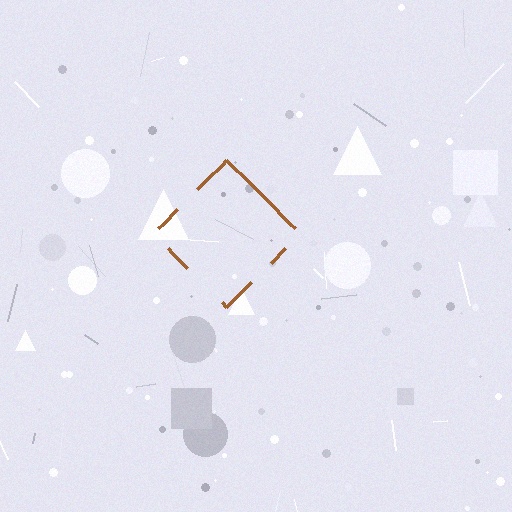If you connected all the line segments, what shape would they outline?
They would outline a diamond.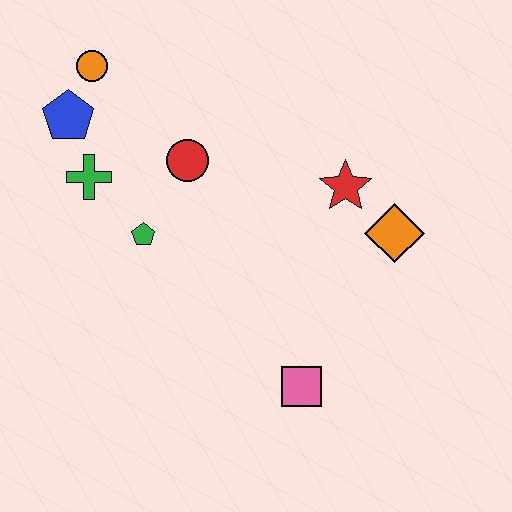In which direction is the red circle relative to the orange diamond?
The red circle is to the left of the orange diamond.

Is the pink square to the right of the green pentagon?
Yes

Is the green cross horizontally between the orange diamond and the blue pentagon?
Yes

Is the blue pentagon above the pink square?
Yes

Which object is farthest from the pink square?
The orange circle is farthest from the pink square.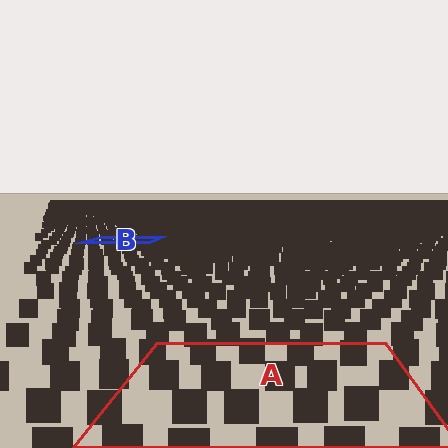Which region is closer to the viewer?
Region A is closer. The texture elements there are larger and more spread out.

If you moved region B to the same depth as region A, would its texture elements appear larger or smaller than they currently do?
They would appear larger. At a closer depth, the same texture elements are projected at a bigger on-screen size.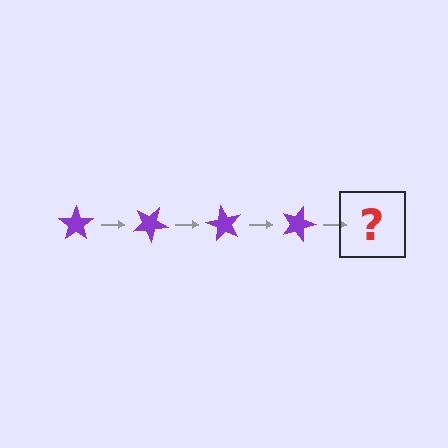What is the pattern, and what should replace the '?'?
The pattern is that the star rotates 30 degrees each step. The '?' should be a purple star rotated 120 degrees.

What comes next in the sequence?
The next element should be a purple star rotated 120 degrees.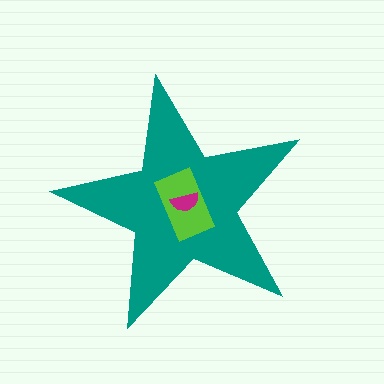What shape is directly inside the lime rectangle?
The magenta semicircle.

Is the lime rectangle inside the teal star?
Yes.